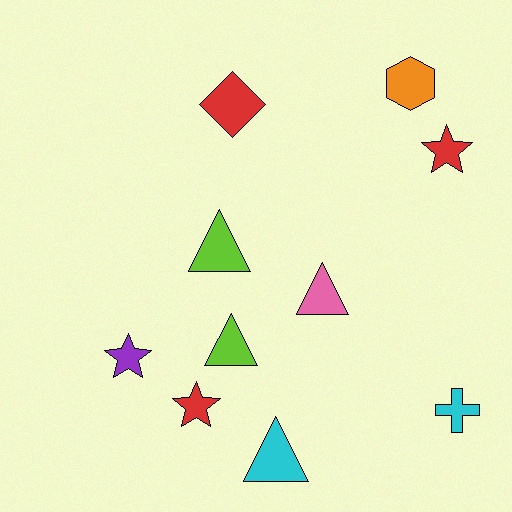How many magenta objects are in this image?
There are no magenta objects.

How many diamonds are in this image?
There is 1 diamond.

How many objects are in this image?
There are 10 objects.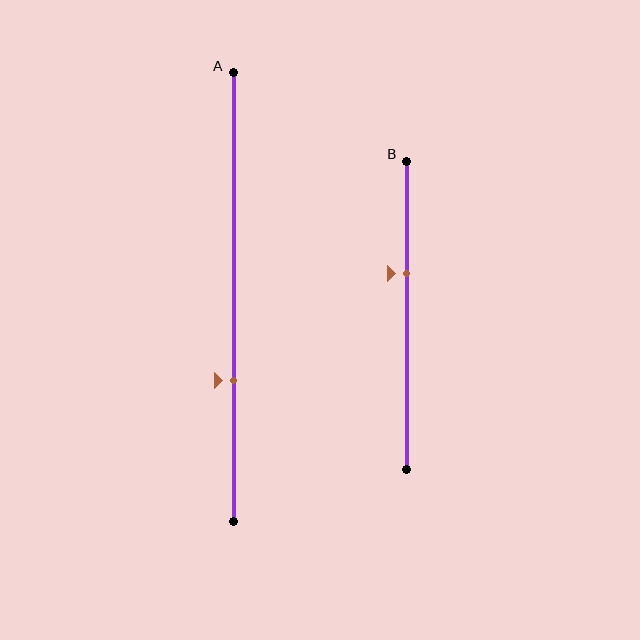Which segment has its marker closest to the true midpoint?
Segment B has its marker closest to the true midpoint.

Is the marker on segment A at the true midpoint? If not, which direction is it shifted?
No, the marker on segment A is shifted downward by about 19% of the segment length.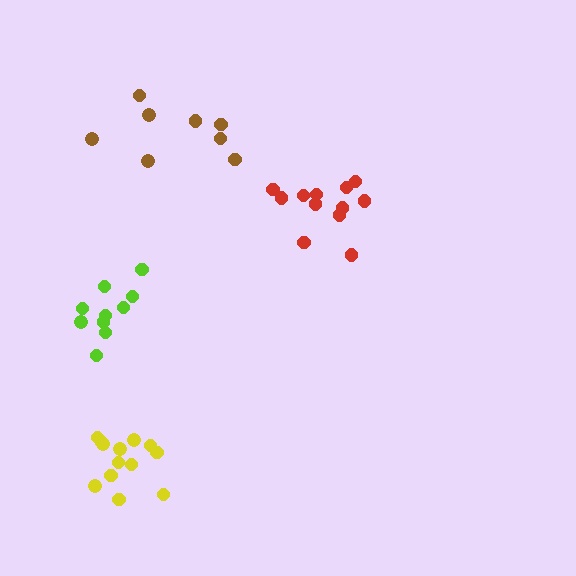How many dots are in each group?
Group 1: 12 dots, Group 2: 10 dots, Group 3: 13 dots, Group 4: 8 dots (43 total).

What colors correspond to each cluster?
The clusters are colored: red, lime, yellow, brown.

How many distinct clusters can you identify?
There are 4 distinct clusters.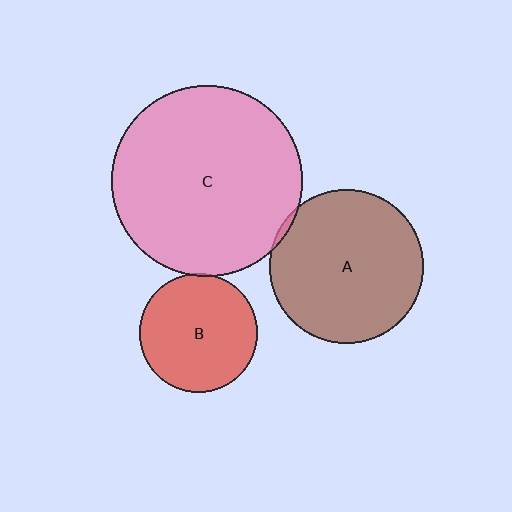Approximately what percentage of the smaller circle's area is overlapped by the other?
Approximately 5%.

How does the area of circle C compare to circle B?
Approximately 2.6 times.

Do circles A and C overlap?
Yes.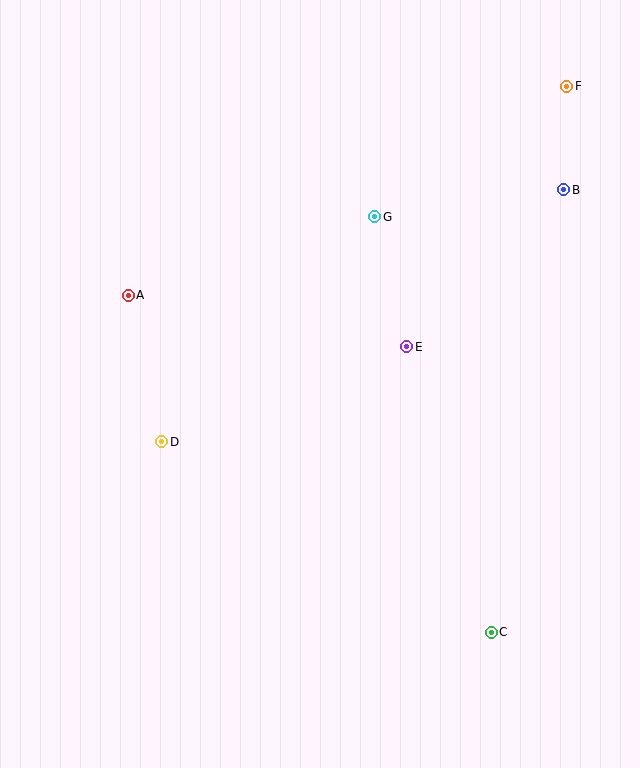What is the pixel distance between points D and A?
The distance between D and A is 150 pixels.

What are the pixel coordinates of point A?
Point A is at (128, 295).